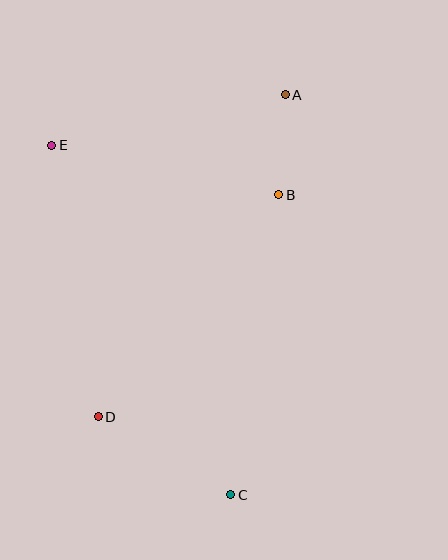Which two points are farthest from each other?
Points A and C are farthest from each other.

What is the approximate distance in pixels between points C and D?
The distance between C and D is approximately 154 pixels.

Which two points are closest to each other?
Points A and B are closest to each other.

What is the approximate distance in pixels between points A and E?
The distance between A and E is approximately 239 pixels.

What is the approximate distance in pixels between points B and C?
The distance between B and C is approximately 304 pixels.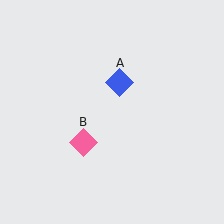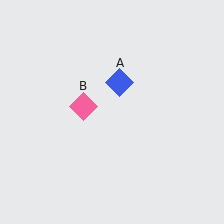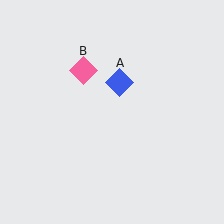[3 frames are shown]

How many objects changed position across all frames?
1 object changed position: pink diamond (object B).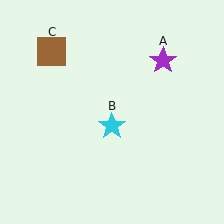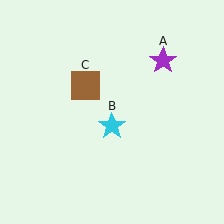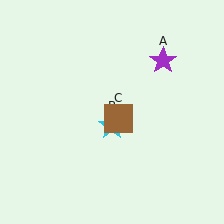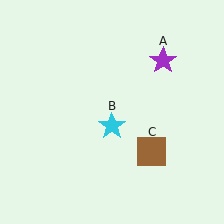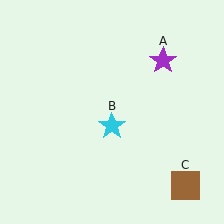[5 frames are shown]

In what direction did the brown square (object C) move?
The brown square (object C) moved down and to the right.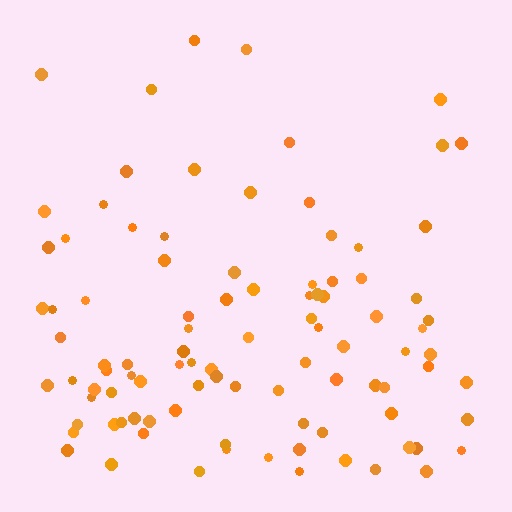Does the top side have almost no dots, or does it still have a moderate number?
Still a moderate number, just noticeably fewer than the bottom.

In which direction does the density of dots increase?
From top to bottom, with the bottom side densest.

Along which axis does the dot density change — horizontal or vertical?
Vertical.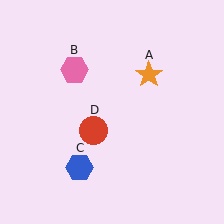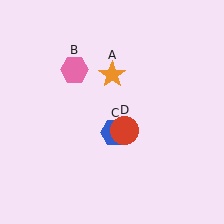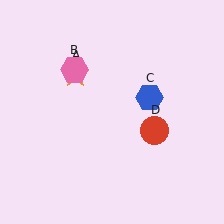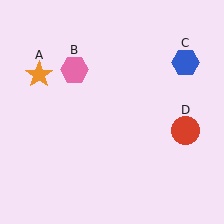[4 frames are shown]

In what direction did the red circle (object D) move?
The red circle (object D) moved right.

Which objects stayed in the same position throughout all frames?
Pink hexagon (object B) remained stationary.